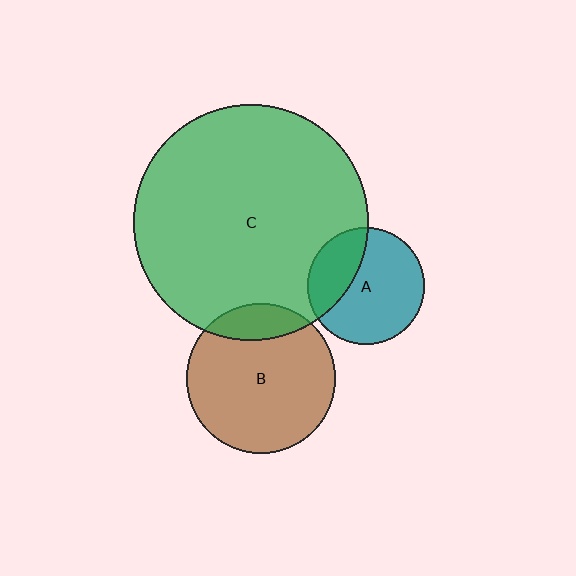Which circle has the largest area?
Circle C (green).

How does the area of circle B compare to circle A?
Approximately 1.6 times.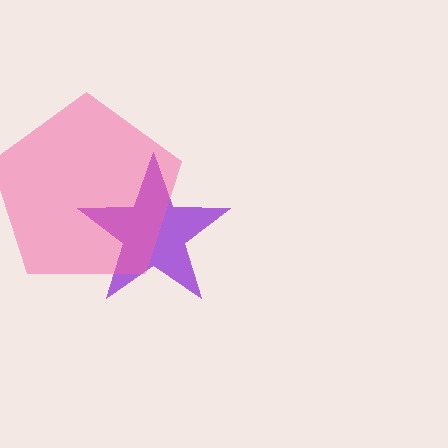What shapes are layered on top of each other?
The layered shapes are: a purple star, a pink pentagon.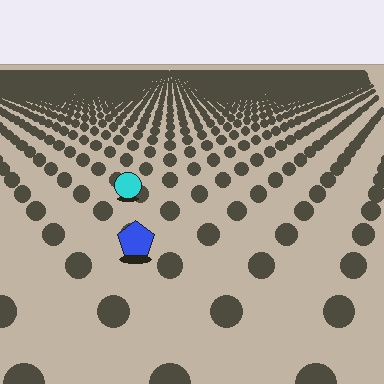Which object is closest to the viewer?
The blue pentagon is closest. The texture marks near it are larger and more spread out.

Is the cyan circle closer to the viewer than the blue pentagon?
No. The blue pentagon is closer — you can tell from the texture gradient: the ground texture is coarser near it.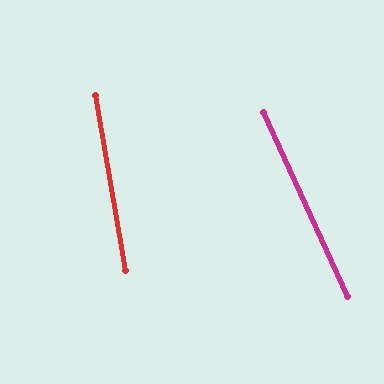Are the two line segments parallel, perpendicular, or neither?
Neither parallel nor perpendicular — they differ by about 15°.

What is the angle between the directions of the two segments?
Approximately 15 degrees.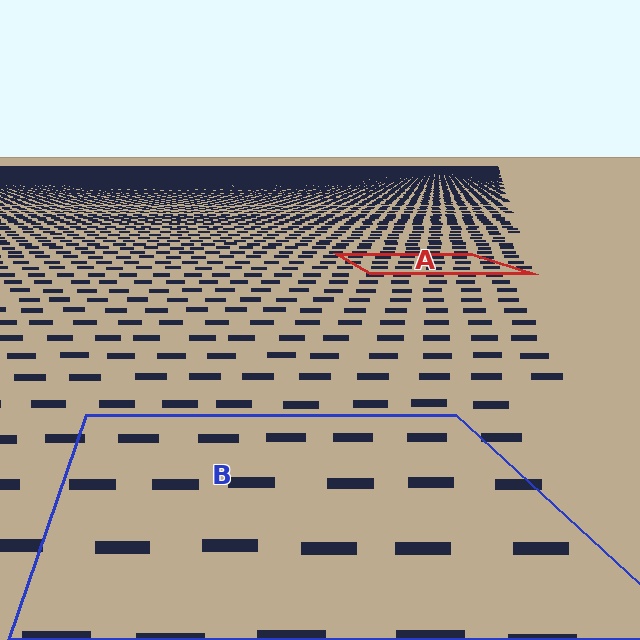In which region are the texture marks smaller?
The texture marks are smaller in region A, because it is farther away.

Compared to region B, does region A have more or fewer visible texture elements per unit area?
Region A has more texture elements per unit area — they are packed more densely because it is farther away.